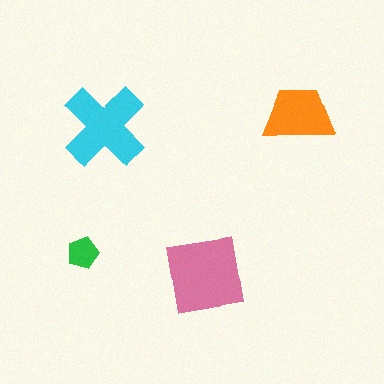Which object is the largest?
The pink square.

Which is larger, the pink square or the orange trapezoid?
The pink square.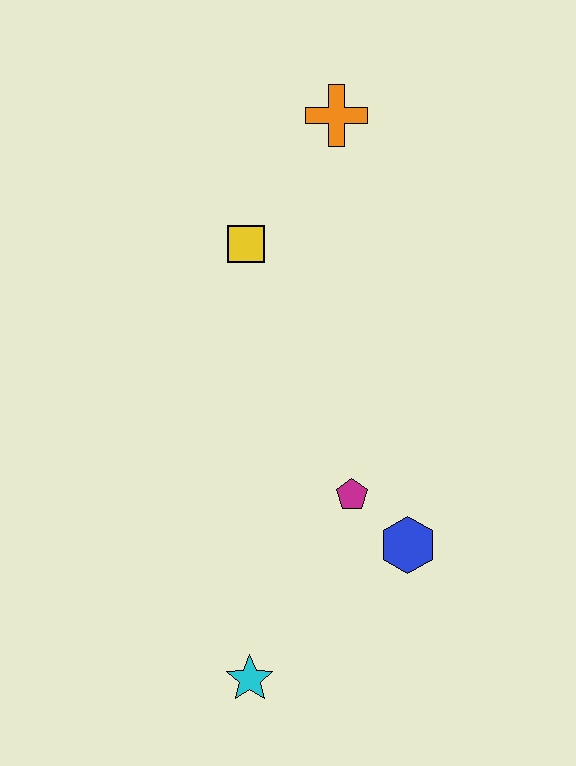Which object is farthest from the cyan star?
The orange cross is farthest from the cyan star.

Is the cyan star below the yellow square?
Yes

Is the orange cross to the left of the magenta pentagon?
Yes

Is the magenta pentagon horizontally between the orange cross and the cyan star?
No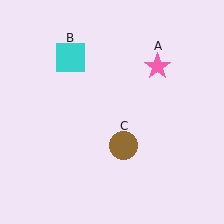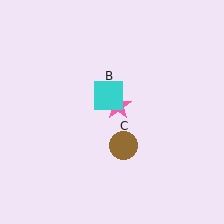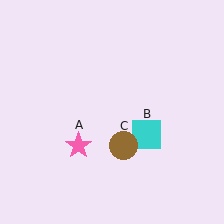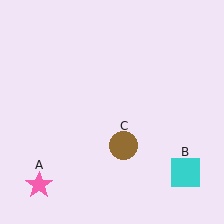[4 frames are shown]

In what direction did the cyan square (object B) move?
The cyan square (object B) moved down and to the right.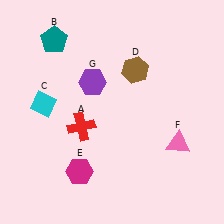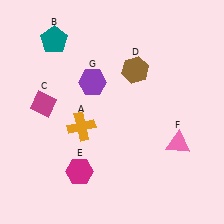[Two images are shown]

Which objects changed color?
A changed from red to orange. C changed from cyan to magenta.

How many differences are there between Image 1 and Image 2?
There are 2 differences between the two images.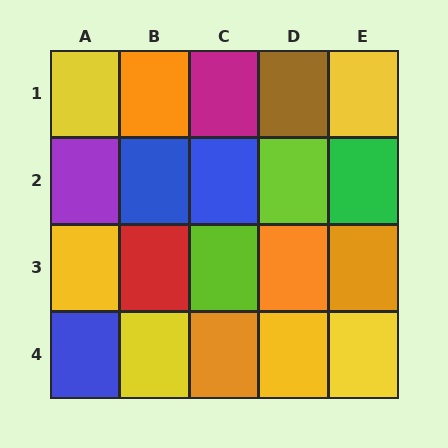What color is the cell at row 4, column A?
Blue.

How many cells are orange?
4 cells are orange.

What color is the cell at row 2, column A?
Purple.